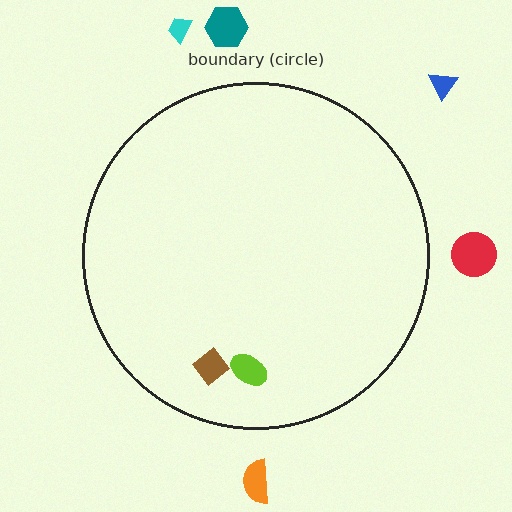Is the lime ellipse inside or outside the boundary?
Inside.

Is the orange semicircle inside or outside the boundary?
Outside.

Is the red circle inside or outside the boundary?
Outside.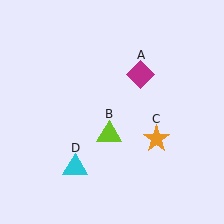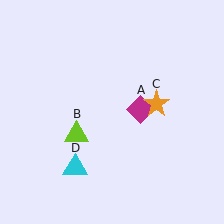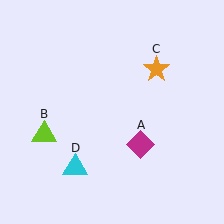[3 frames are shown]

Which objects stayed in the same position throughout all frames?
Cyan triangle (object D) remained stationary.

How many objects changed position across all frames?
3 objects changed position: magenta diamond (object A), lime triangle (object B), orange star (object C).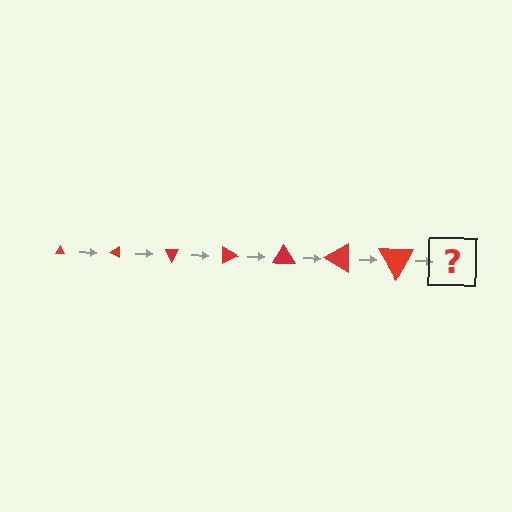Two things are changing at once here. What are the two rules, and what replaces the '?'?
The two rules are that the triangle grows larger each step and it rotates 30 degrees each step. The '?' should be a triangle, larger than the previous one and rotated 210 degrees from the start.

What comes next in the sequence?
The next element should be a triangle, larger than the previous one and rotated 210 degrees from the start.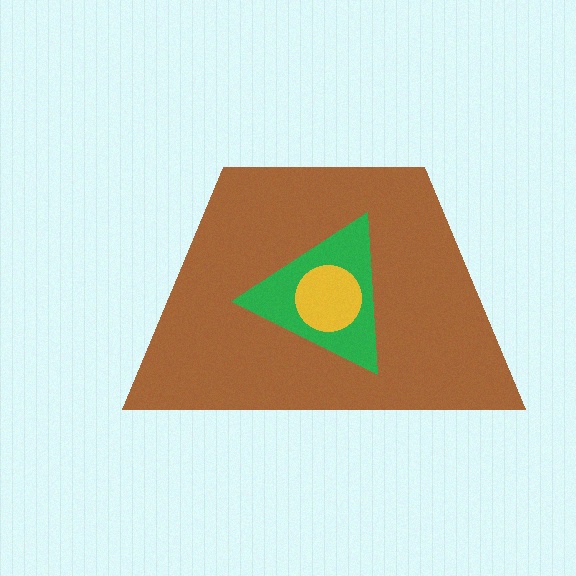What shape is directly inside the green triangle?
The yellow circle.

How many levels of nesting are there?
3.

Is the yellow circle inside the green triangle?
Yes.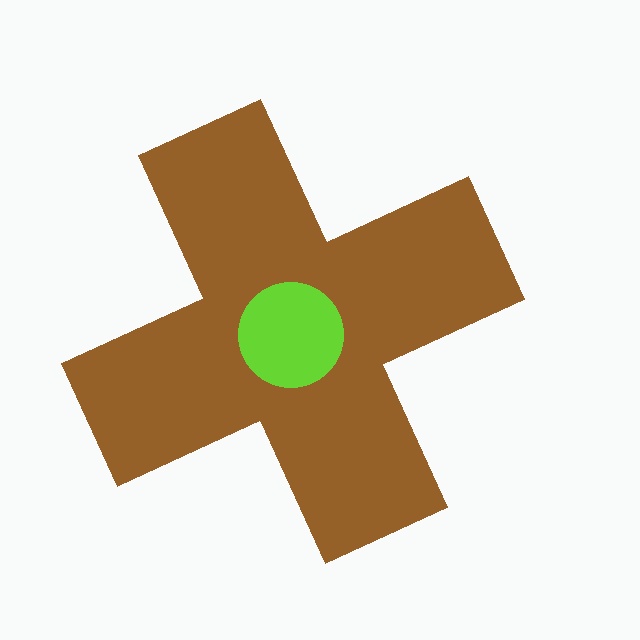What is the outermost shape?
The brown cross.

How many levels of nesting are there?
2.